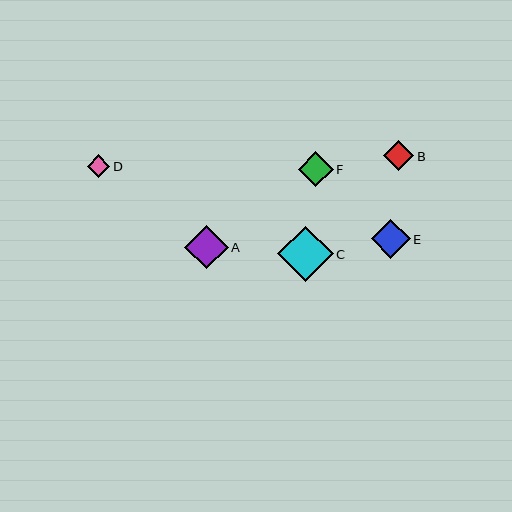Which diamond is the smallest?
Diamond D is the smallest with a size of approximately 23 pixels.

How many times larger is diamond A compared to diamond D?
Diamond A is approximately 1.9 times the size of diamond D.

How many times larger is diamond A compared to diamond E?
Diamond A is approximately 1.1 times the size of diamond E.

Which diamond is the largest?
Diamond C is the largest with a size of approximately 55 pixels.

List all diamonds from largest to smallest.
From largest to smallest: C, A, E, F, B, D.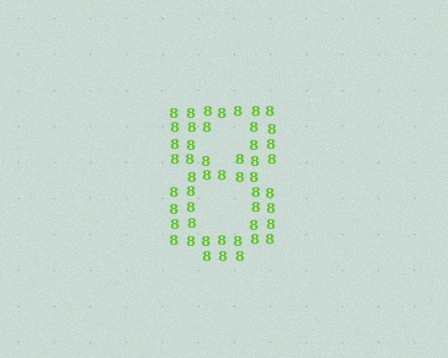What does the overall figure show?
The overall figure shows the digit 8.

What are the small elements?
The small elements are digit 8's.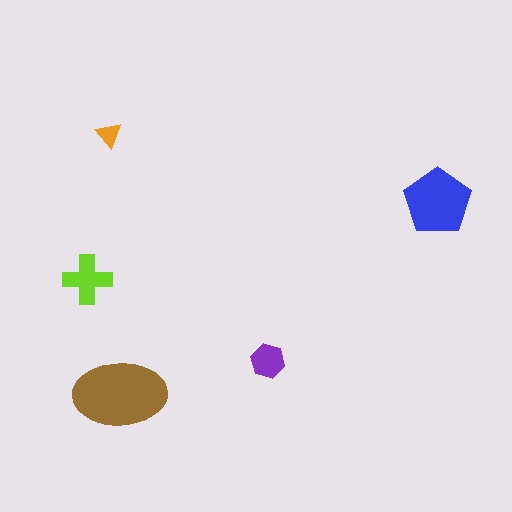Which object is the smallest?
The orange triangle.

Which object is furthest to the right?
The blue pentagon is rightmost.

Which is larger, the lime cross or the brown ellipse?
The brown ellipse.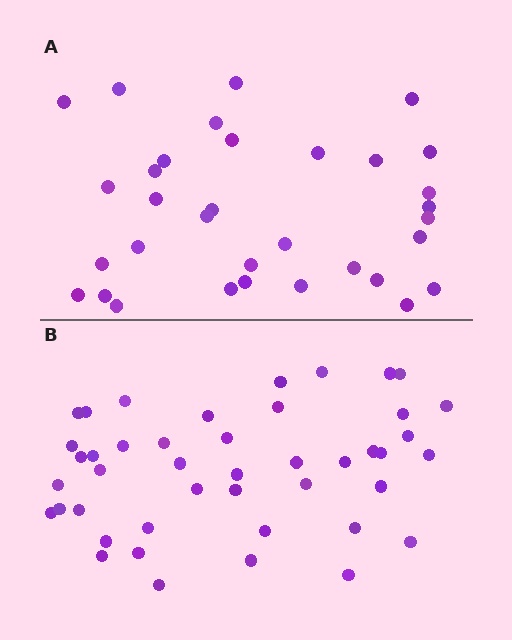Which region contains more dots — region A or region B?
Region B (the bottom region) has more dots.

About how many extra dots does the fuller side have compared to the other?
Region B has roughly 12 or so more dots than region A.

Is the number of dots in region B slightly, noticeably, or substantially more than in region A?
Region B has noticeably more, but not dramatically so. The ratio is roughly 1.3 to 1.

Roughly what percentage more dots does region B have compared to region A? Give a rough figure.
About 35% more.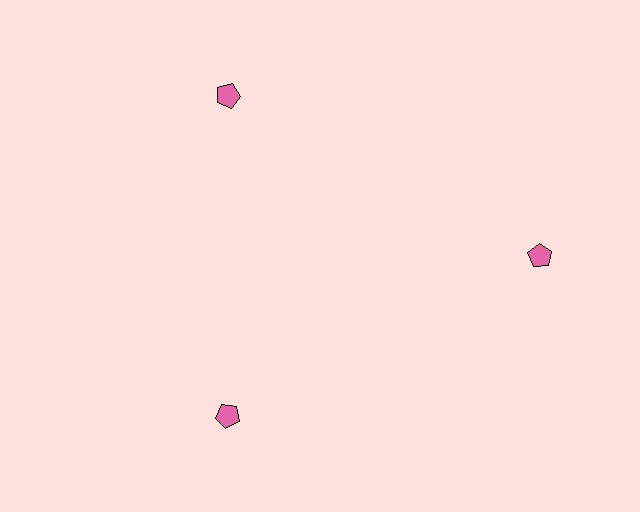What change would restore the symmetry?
The symmetry would be restored by moving it inward, back onto the ring so that all 3 pentagons sit at equal angles and equal distance from the center.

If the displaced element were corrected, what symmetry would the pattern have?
It would have 3-fold rotational symmetry — the pattern would map onto itself every 120 degrees.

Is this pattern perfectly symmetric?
No. The 3 pink pentagons are arranged in a ring, but one element near the 3 o'clock position is pushed outward from the center, breaking the 3-fold rotational symmetry.